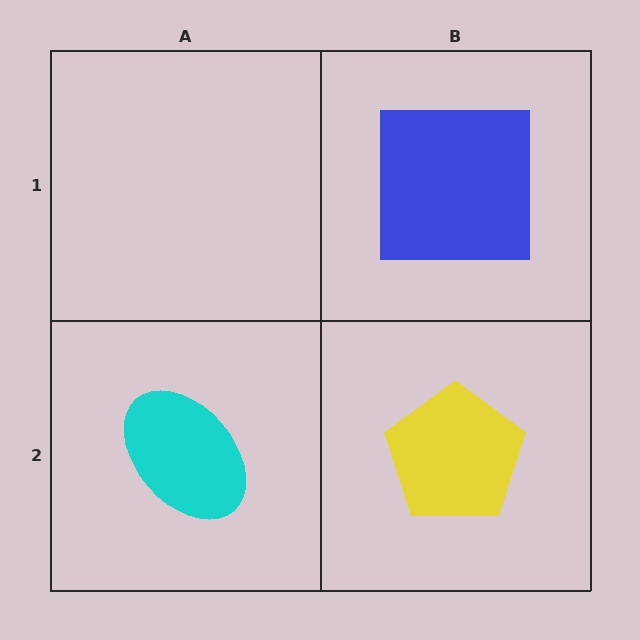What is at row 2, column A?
A cyan ellipse.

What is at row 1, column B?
A blue square.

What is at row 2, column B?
A yellow pentagon.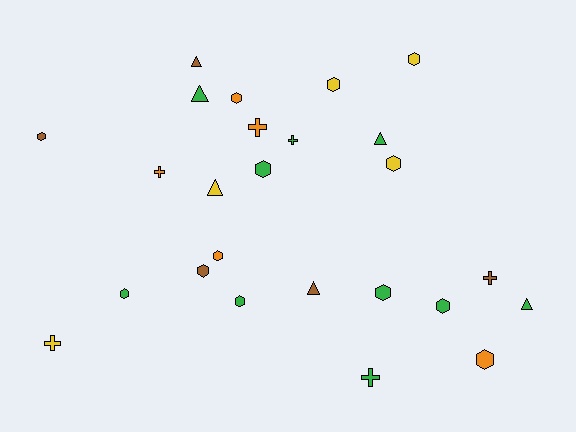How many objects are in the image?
There are 25 objects.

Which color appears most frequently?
Green, with 10 objects.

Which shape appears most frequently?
Hexagon, with 13 objects.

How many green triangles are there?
There are 3 green triangles.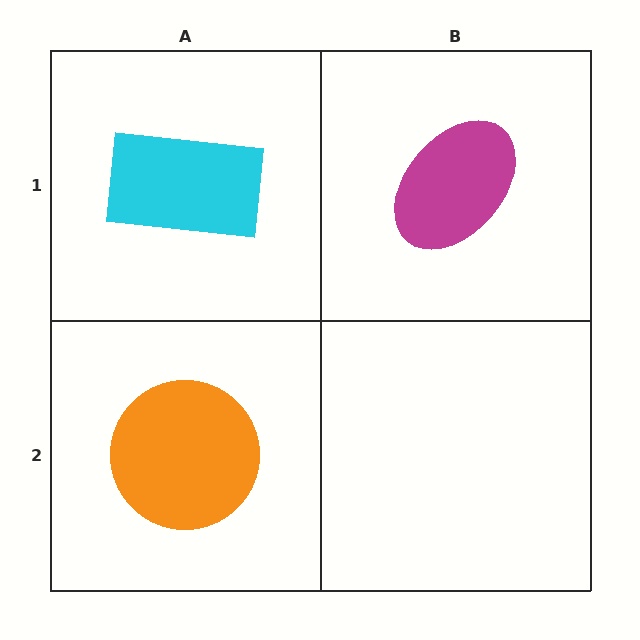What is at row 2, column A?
An orange circle.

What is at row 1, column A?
A cyan rectangle.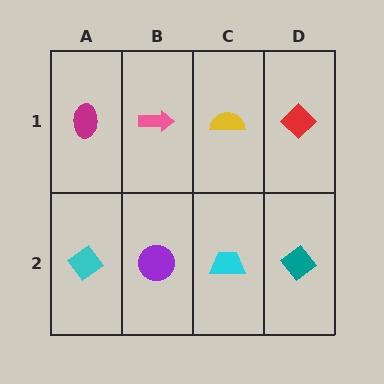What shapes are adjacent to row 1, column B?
A purple circle (row 2, column B), a magenta ellipse (row 1, column A), a yellow semicircle (row 1, column C).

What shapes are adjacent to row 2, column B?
A pink arrow (row 1, column B), a cyan diamond (row 2, column A), a cyan trapezoid (row 2, column C).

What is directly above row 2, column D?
A red diamond.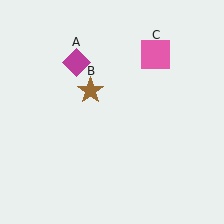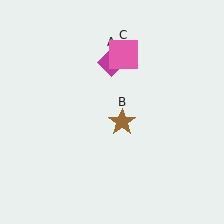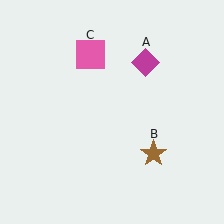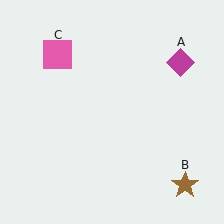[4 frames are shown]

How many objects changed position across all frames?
3 objects changed position: magenta diamond (object A), brown star (object B), pink square (object C).